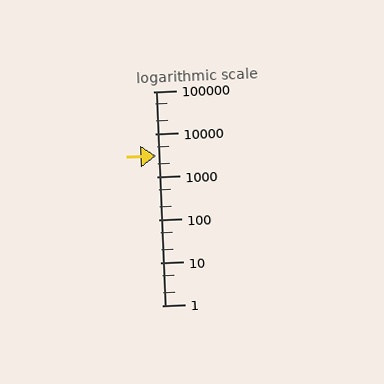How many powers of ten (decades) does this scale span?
The scale spans 5 decades, from 1 to 100000.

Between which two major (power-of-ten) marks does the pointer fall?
The pointer is between 1000 and 10000.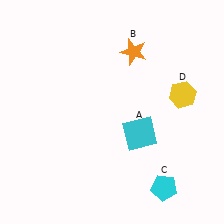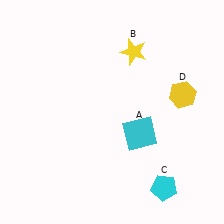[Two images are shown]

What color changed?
The star (B) changed from orange in Image 1 to yellow in Image 2.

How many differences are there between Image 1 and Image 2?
There is 1 difference between the two images.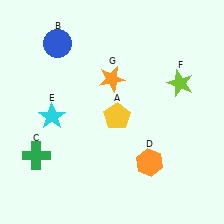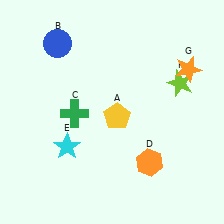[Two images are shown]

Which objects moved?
The objects that moved are: the green cross (C), the cyan star (E), the orange star (G).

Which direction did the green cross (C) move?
The green cross (C) moved up.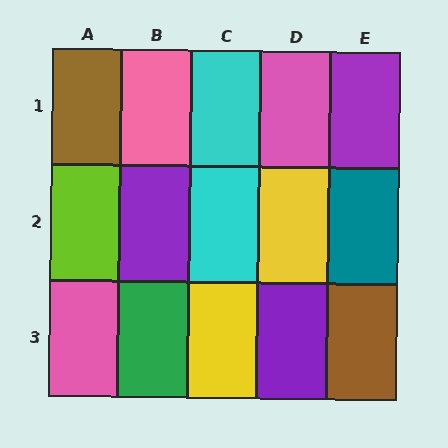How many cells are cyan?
2 cells are cyan.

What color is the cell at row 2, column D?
Yellow.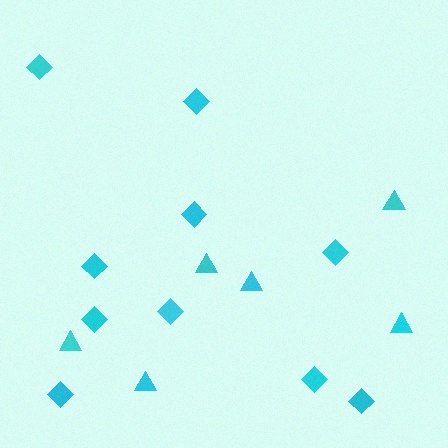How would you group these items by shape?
There are 2 groups: one group of triangles (6) and one group of diamonds (10).